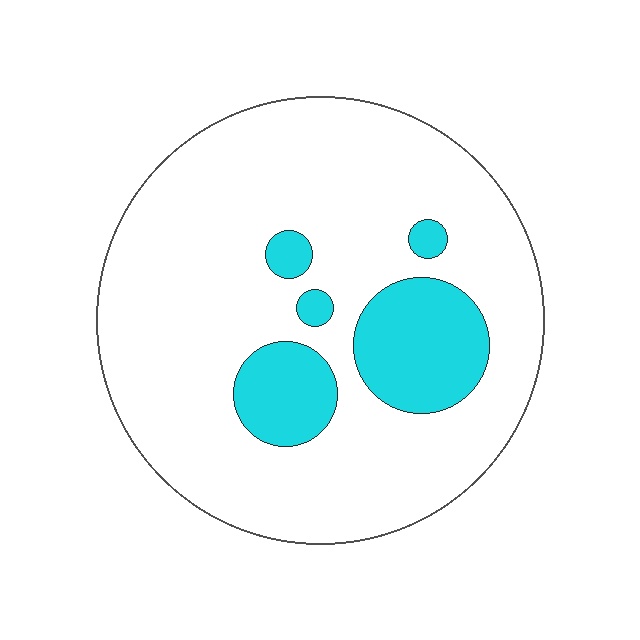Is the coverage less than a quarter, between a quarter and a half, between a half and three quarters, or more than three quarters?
Less than a quarter.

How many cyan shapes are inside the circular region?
5.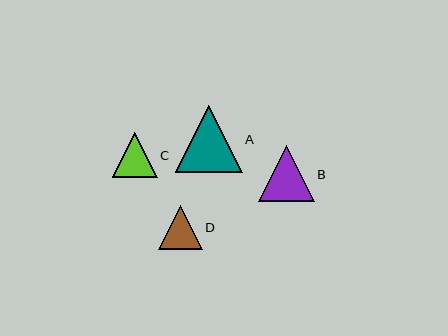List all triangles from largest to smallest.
From largest to smallest: A, B, C, D.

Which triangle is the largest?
Triangle A is the largest with a size of approximately 67 pixels.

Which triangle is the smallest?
Triangle D is the smallest with a size of approximately 44 pixels.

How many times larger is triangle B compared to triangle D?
Triangle B is approximately 1.3 times the size of triangle D.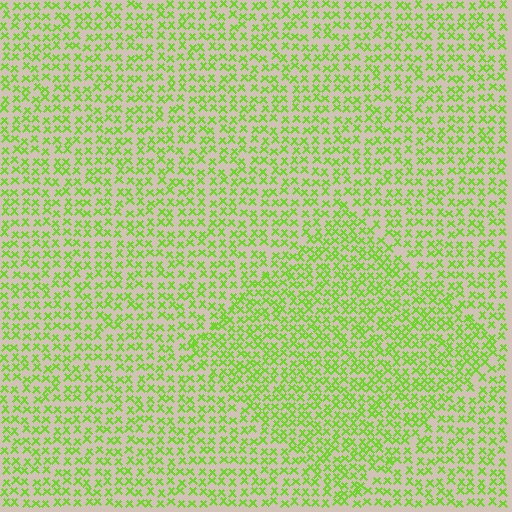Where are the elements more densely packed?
The elements are more densely packed inside the diamond boundary.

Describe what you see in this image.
The image contains small lime elements arranged at two different densities. A diamond-shaped region is visible where the elements are more densely packed than the surrounding area.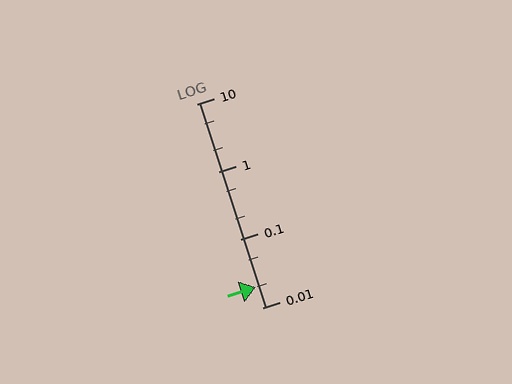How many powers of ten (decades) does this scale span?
The scale spans 3 decades, from 0.01 to 10.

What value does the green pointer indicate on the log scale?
The pointer indicates approximately 0.02.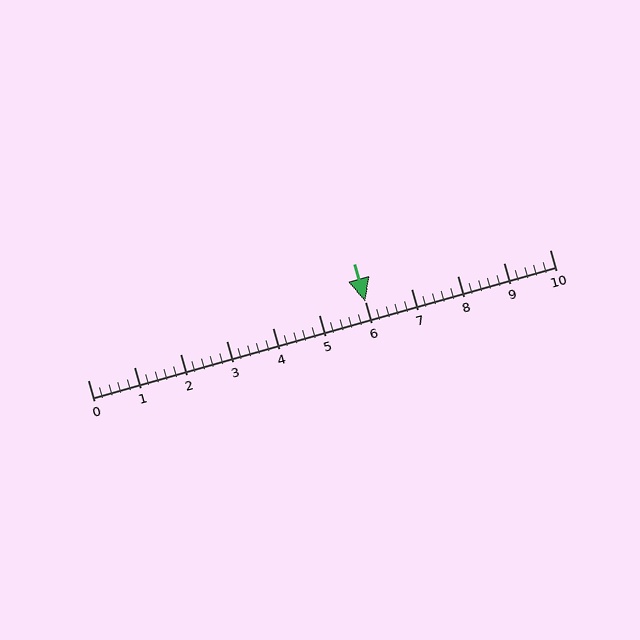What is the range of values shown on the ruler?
The ruler shows values from 0 to 10.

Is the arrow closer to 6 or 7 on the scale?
The arrow is closer to 6.